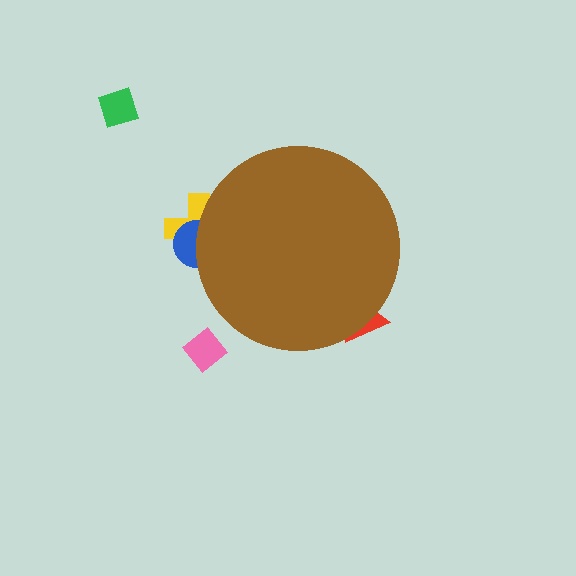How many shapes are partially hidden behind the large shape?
3 shapes are partially hidden.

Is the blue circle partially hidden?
Yes, the blue circle is partially hidden behind the brown circle.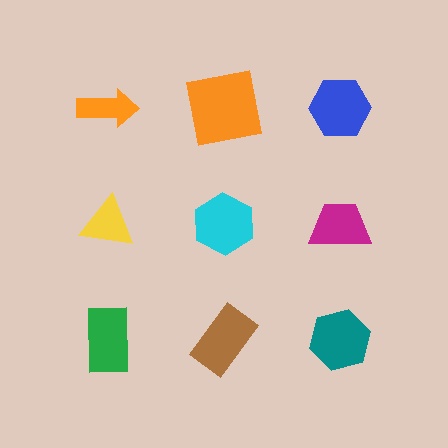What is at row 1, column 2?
An orange square.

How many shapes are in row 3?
3 shapes.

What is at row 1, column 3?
A blue hexagon.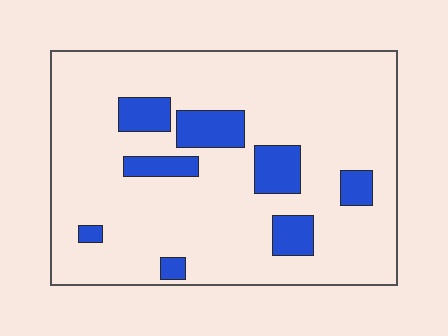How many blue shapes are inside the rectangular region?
8.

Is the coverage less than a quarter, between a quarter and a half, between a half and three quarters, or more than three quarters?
Less than a quarter.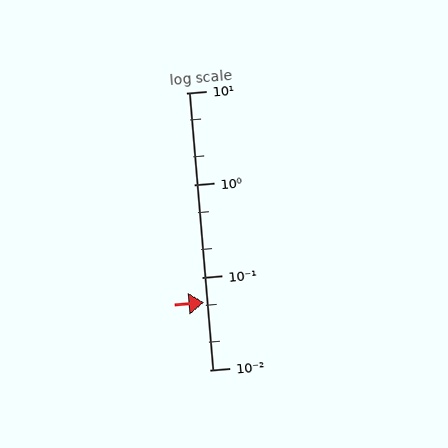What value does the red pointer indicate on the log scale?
The pointer indicates approximately 0.053.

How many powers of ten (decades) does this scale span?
The scale spans 3 decades, from 0.01 to 10.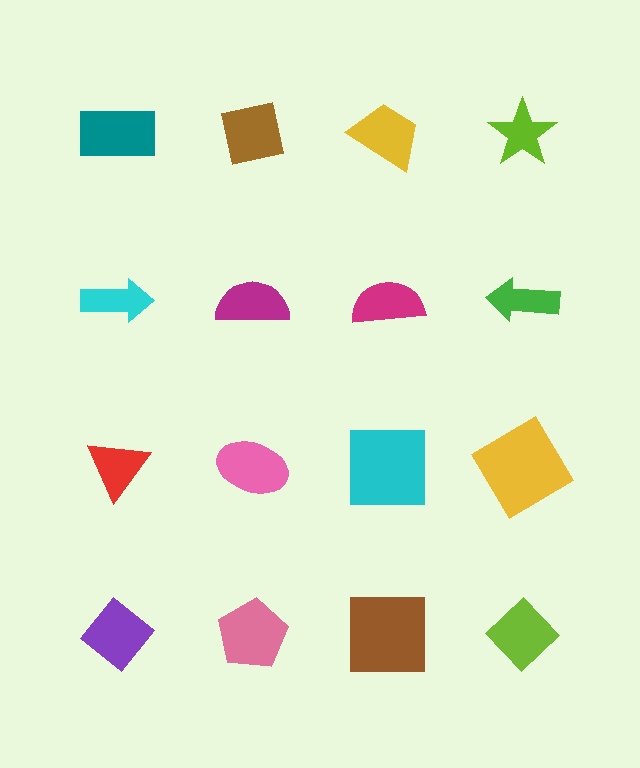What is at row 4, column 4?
A lime diamond.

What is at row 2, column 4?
A green arrow.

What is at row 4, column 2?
A pink pentagon.